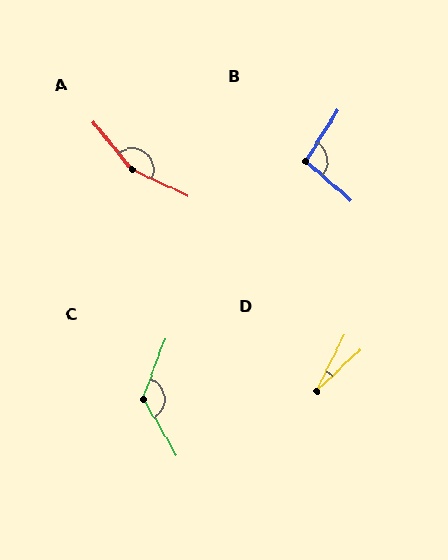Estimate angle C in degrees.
Approximately 128 degrees.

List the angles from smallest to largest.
D (20°), B (99°), C (128°), A (154°).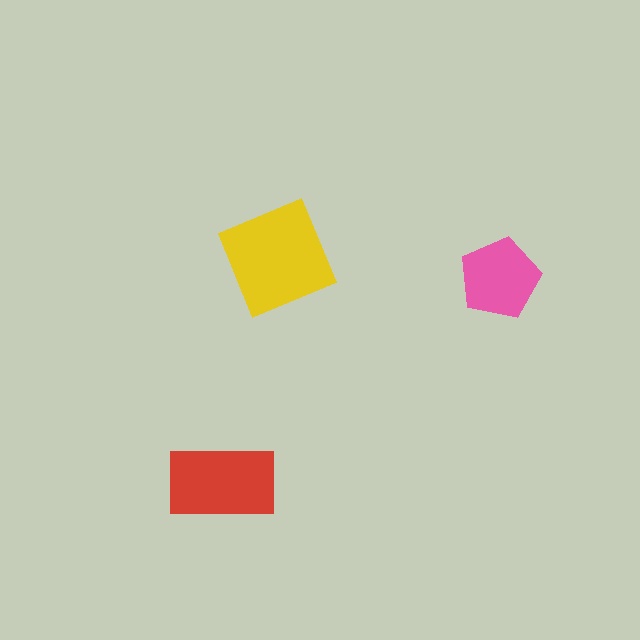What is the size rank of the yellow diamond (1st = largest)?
1st.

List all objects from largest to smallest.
The yellow diamond, the red rectangle, the pink pentagon.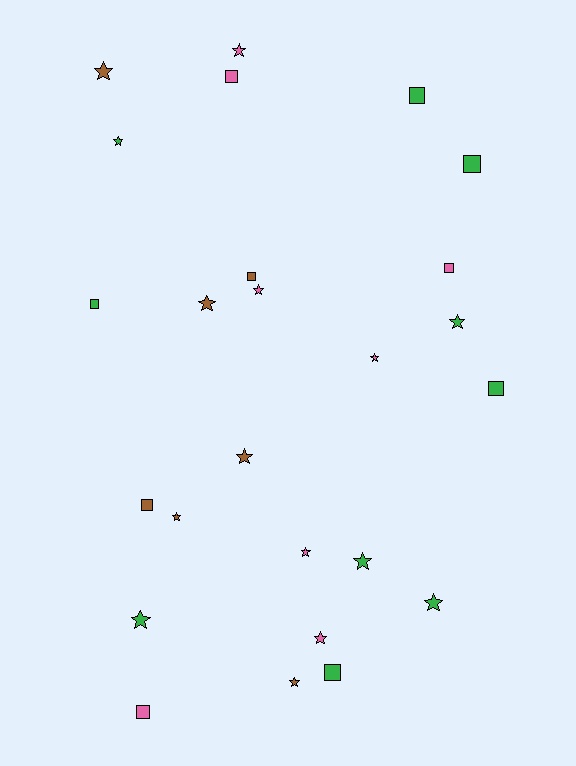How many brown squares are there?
There are 2 brown squares.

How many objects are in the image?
There are 25 objects.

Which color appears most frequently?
Green, with 10 objects.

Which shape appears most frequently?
Star, with 15 objects.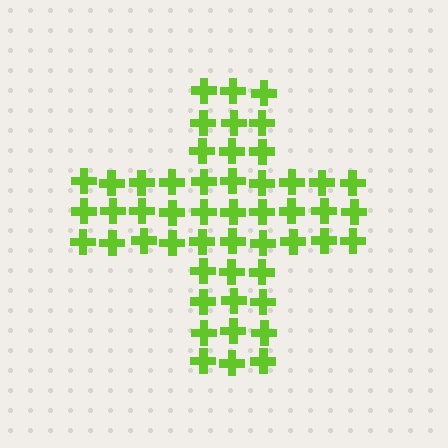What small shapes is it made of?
It is made of small crosses.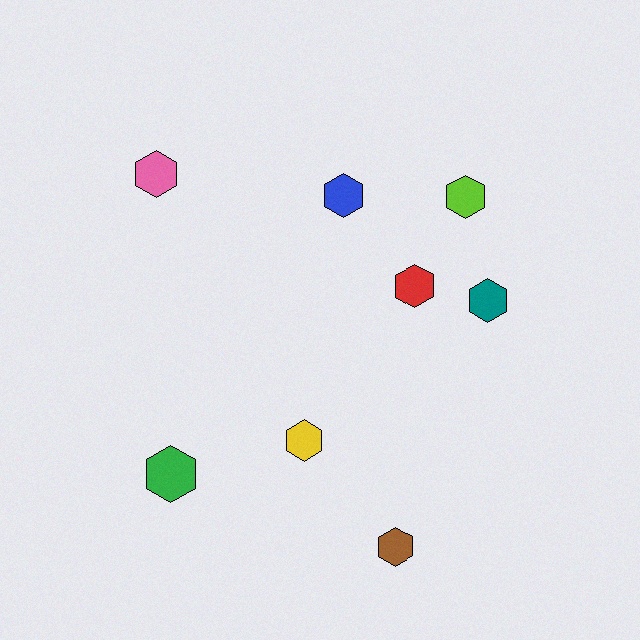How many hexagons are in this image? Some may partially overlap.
There are 8 hexagons.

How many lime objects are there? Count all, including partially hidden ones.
There is 1 lime object.